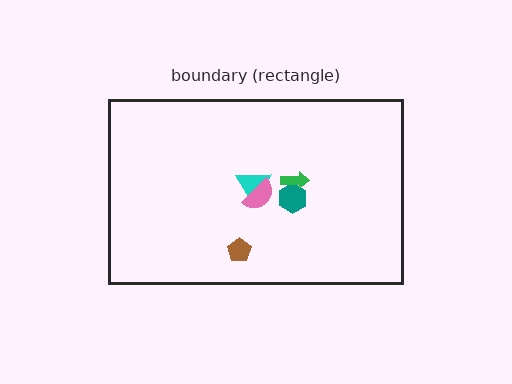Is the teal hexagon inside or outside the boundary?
Inside.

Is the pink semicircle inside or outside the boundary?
Inside.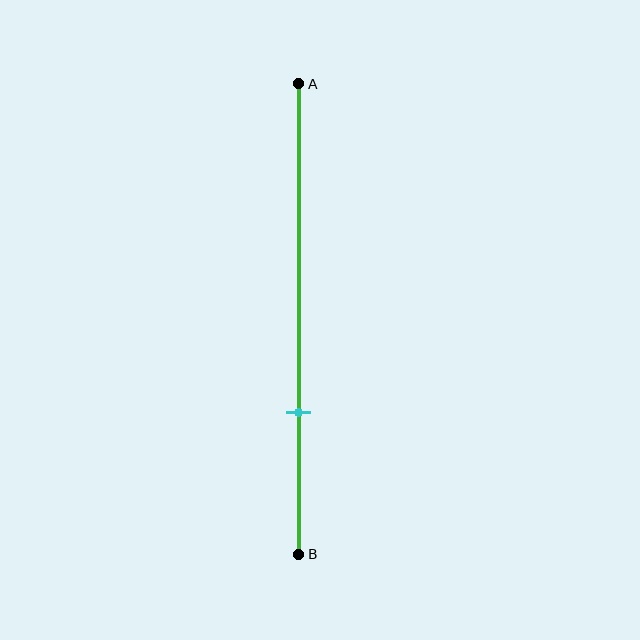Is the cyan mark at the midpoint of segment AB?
No, the mark is at about 70% from A, not at the 50% midpoint.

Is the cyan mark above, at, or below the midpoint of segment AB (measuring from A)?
The cyan mark is below the midpoint of segment AB.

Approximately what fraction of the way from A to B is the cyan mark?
The cyan mark is approximately 70% of the way from A to B.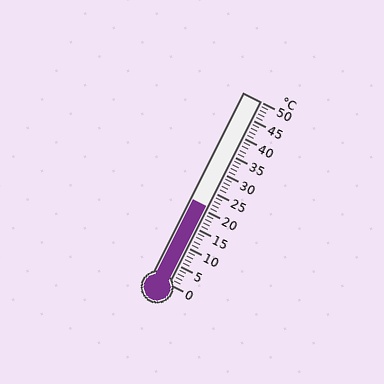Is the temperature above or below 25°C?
The temperature is below 25°C.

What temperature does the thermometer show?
The thermometer shows approximately 21°C.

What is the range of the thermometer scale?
The thermometer scale ranges from 0°C to 50°C.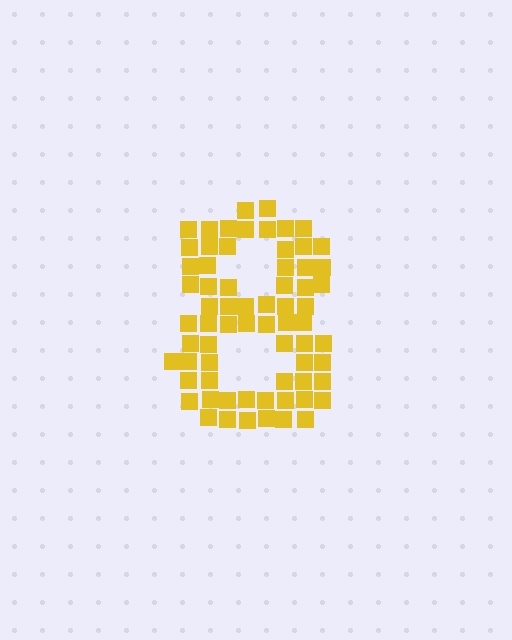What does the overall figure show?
The overall figure shows the digit 8.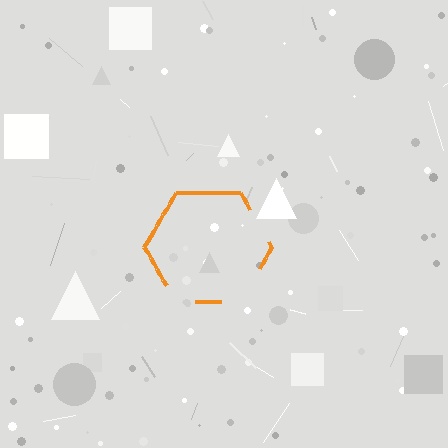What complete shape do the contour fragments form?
The contour fragments form a hexagon.